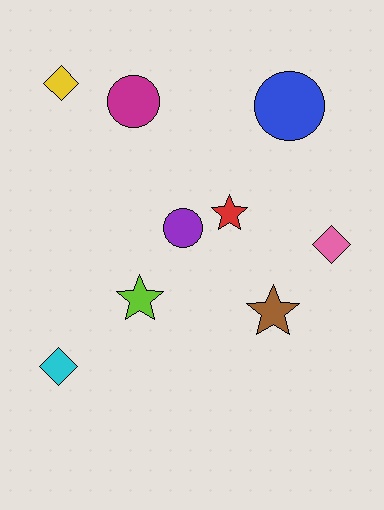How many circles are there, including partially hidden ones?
There are 3 circles.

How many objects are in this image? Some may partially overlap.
There are 9 objects.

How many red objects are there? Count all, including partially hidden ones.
There is 1 red object.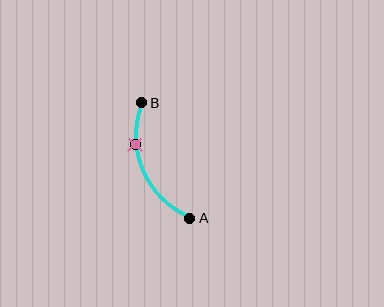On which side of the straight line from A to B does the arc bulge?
The arc bulges to the left of the straight line connecting A and B.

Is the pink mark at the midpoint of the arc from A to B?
No. The pink mark lies on the arc but is closer to endpoint B. The arc midpoint would be at the point on the curve equidistant along the arc from both A and B.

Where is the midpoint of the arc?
The arc midpoint is the point on the curve farthest from the straight line joining A and B. It sits to the left of that line.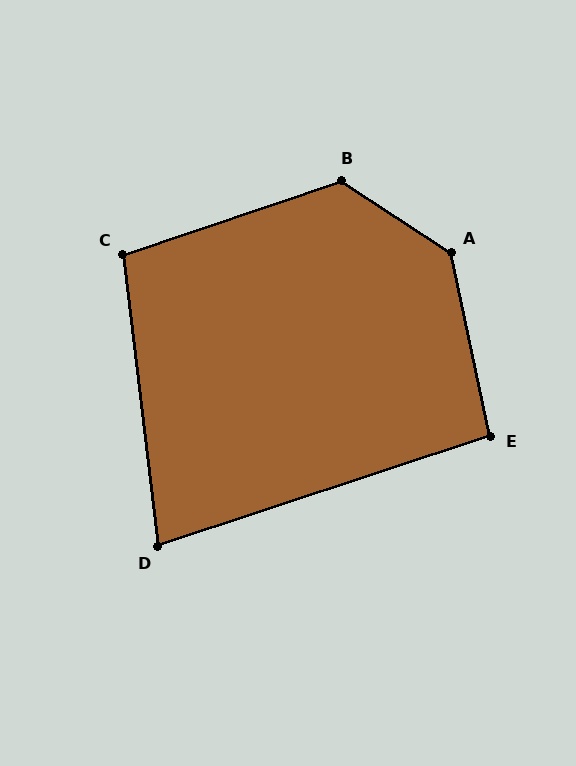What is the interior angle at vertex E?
Approximately 96 degrees (obtuse).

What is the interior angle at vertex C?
Approximately 102 degrees (obtuse).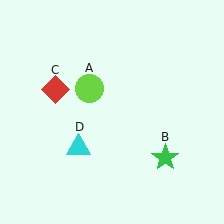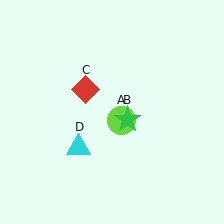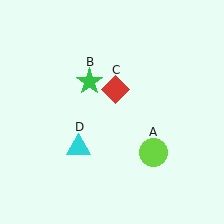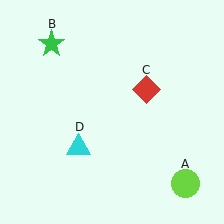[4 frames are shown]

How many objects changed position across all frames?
3 objects changed position: lime circle (object A), green star (object B), red diamond (object C).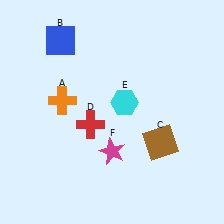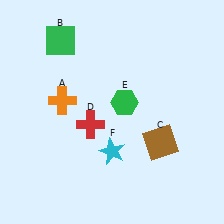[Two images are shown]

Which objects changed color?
B changed from blue to green. E changed from cyan to green. F changed from magenta to cyan.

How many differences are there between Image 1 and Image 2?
There are 3 differences between the two images.